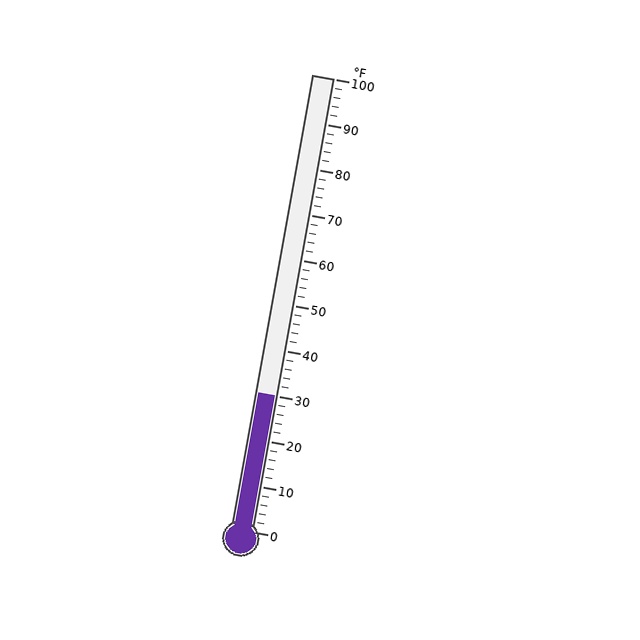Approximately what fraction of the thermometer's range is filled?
The thermometer is filled to approximately 30% of its range.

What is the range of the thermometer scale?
The thermometer scale ranges from 0°F to 100°F.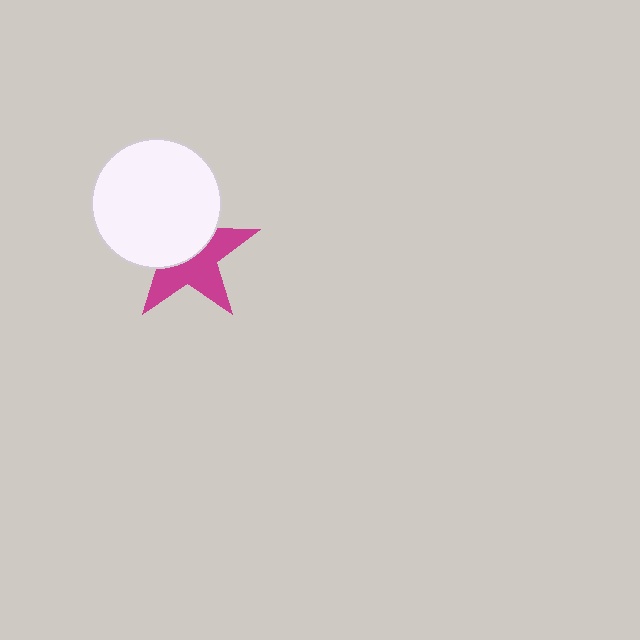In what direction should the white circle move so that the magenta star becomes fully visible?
The white circle should move toward the upper-left. That is the shortest direction to clear the overlap and leave the magenta star fully visible.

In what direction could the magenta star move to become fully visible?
The magenta star could move toward the lower-right. That would shift it out from behind the white circle entirely.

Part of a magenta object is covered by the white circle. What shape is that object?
It is a star.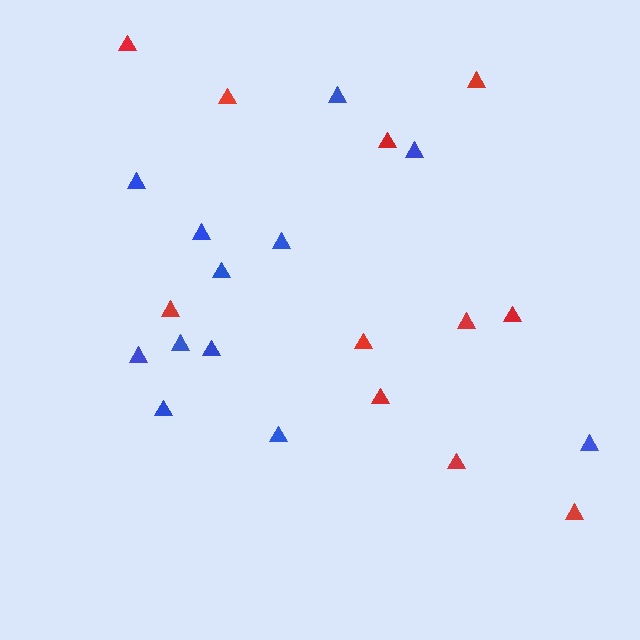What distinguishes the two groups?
There are 2 groups: one group of red triangles (11) and one group of blue triangles (12).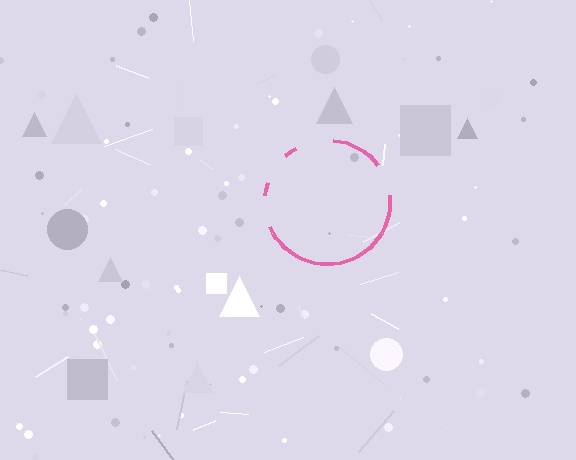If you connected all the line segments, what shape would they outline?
They would outline a circle.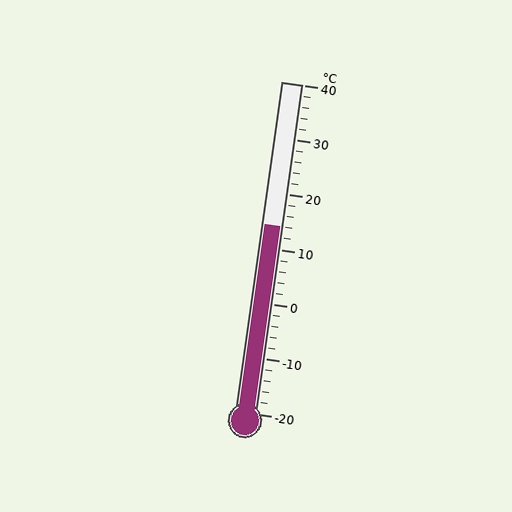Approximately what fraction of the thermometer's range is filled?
The thermometer is filled to approximately 55% of its range.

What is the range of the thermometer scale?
The thermometer scale ranges from -20°C to 40°C.